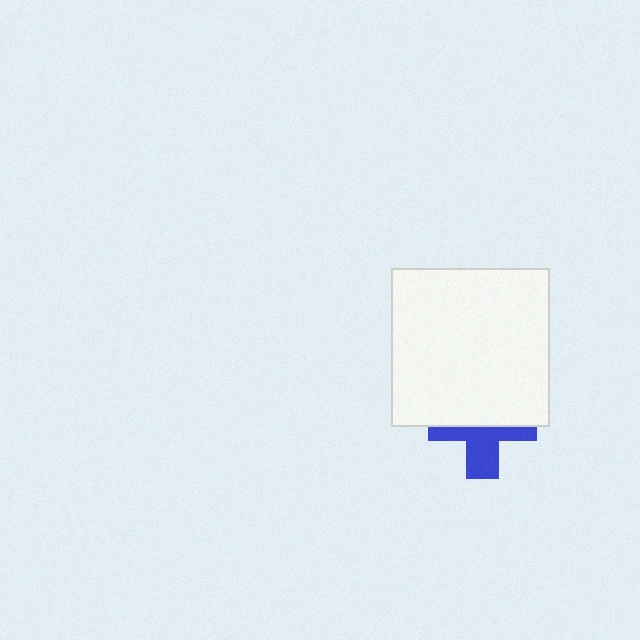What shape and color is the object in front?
The object in front is a white square.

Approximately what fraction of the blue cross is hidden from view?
Roughly 55% of the blue cross is hidden behind the white square.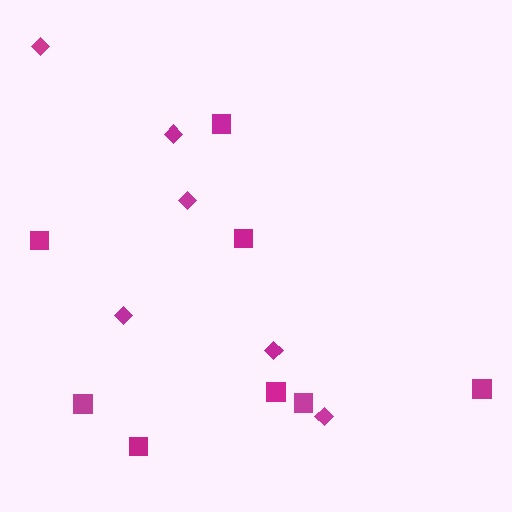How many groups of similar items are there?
There are 2 groups: one group of diamonds (6) and one group of squares (8).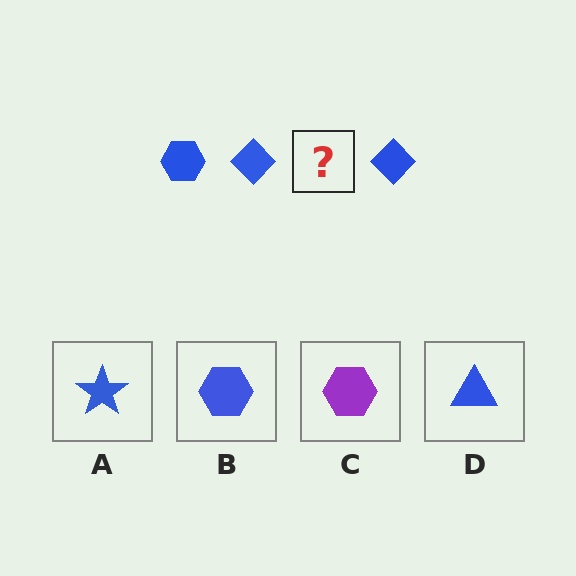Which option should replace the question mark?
Option B.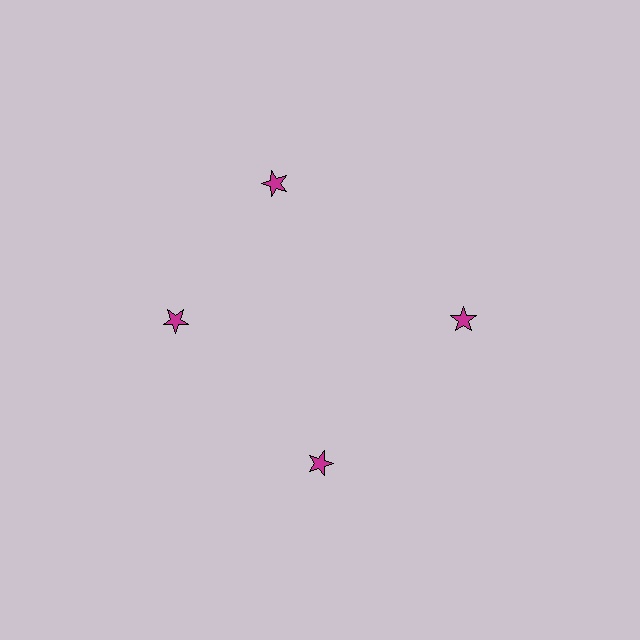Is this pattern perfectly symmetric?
No. The 4 magenta stars are arranged in a ring, but one element near the 12 o'clock position is rotated out of alignment along the ring, breaking the 4-fold rotational symmetry.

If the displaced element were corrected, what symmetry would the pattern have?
It would have 4-fold rotational symmetry — the pattern would map onto itself every 90 degrees.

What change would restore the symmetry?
The symmetry would be restored by rotating it back into even spacing with its neighbors so that all 4 stars sit at equal angles and equal distance from the center.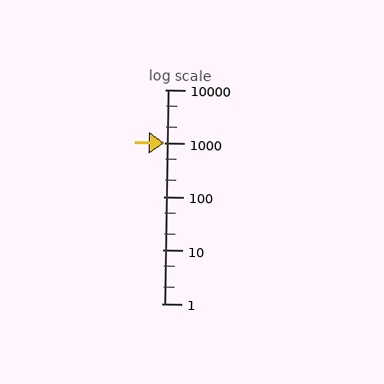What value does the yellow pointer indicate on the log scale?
The pointer indicates approximately 990.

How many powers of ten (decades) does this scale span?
The scale spans 4 decades, from 1 to 10000.